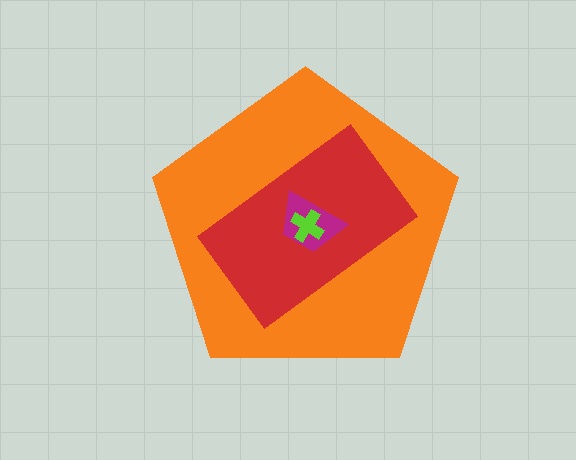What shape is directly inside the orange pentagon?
The red rectangle.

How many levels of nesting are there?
4.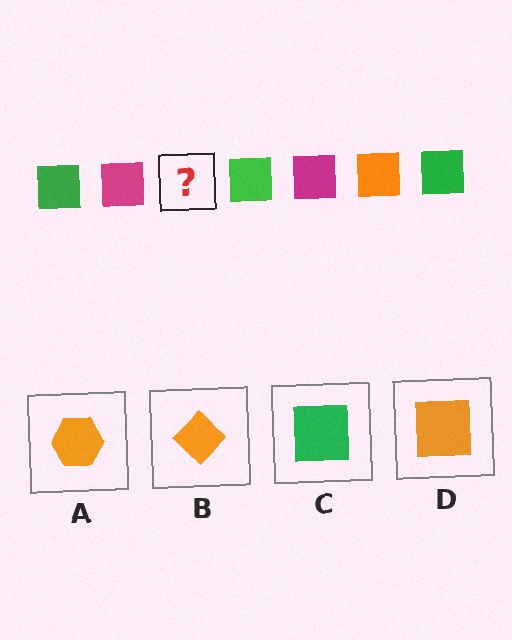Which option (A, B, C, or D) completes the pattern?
D.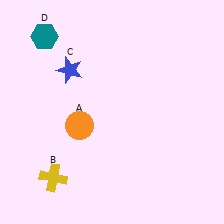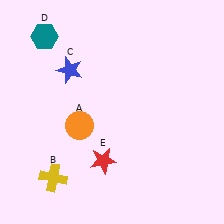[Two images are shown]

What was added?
A red star (E) was added in Image 2.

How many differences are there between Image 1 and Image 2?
There is 1 difference between the two images.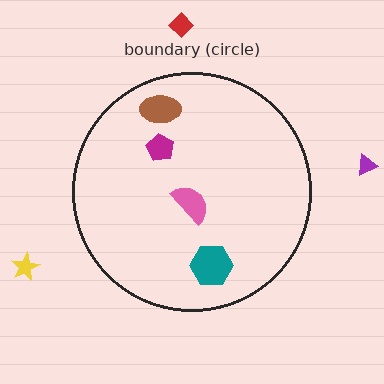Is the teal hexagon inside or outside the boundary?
Inside.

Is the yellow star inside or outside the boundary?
Outside.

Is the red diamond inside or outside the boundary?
Outside.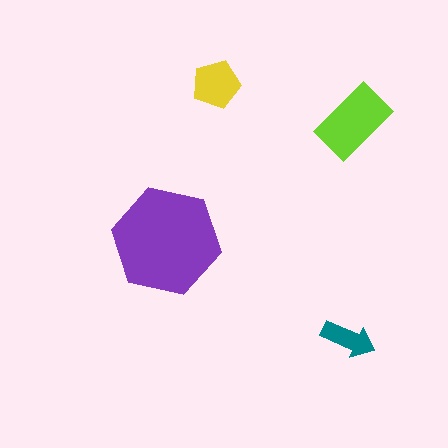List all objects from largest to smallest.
The purple hexagon, the lime rectangle, the yellow pentagon, the teal arrow.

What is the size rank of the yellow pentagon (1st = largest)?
3rd.